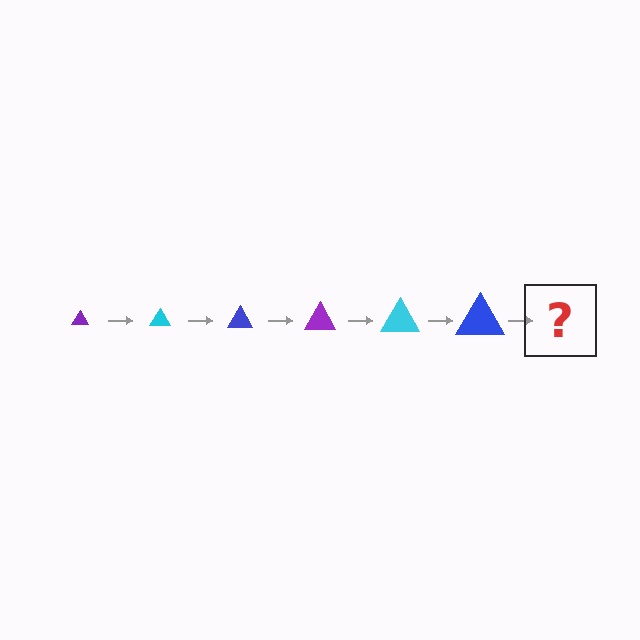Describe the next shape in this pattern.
It should be a purple triangle, larger than the previous one.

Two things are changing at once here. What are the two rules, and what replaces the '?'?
The two rules are that the triangle grows larger each step and the color cycles through purple, cyan, and blue. The '?' should be a purple triangle, larger than the previous one.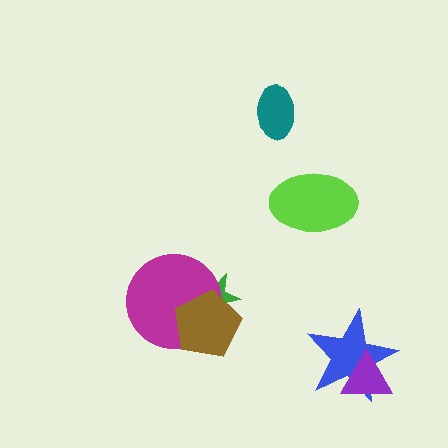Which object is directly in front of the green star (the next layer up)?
The magenta circle is directly in front of the green star.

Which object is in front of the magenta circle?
The brown pentagon is in front of the magenta circle.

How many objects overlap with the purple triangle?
1 object overlaps with the purple triangle.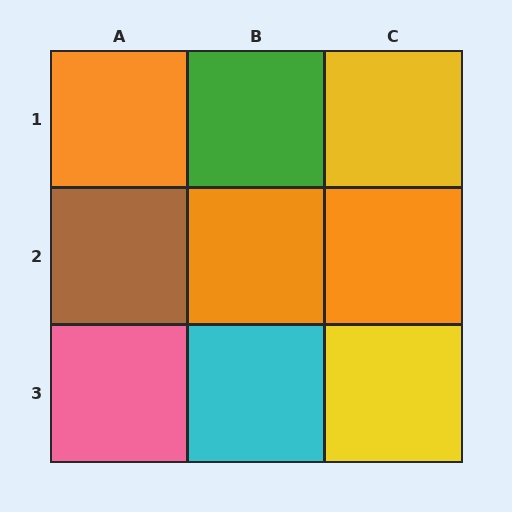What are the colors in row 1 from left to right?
Orange, green, yellow.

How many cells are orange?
3 cells are orange.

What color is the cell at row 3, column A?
Pink.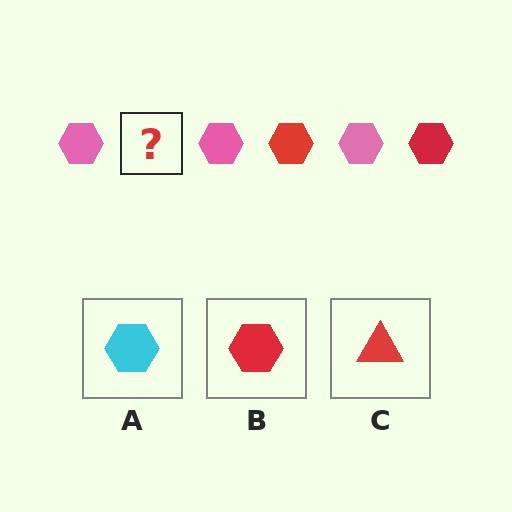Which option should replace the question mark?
Option B.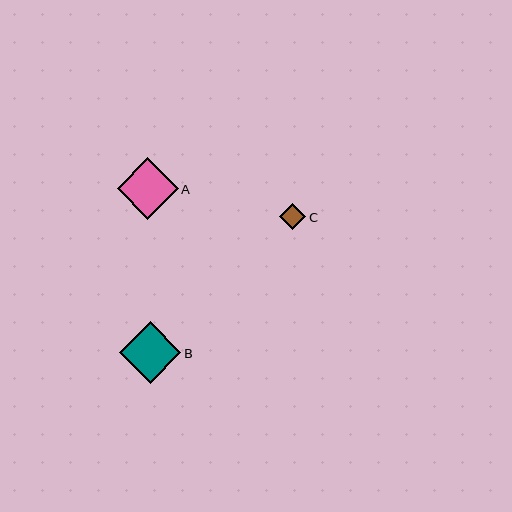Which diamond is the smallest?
Diamond C is the smallest with a size of approximately 26 pixels.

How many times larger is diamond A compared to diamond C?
Diamond A is approximately 2.3 times the size of diamond C.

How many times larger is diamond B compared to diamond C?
Diamond B is approximately 2.4 times the size of diamond C.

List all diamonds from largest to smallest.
From largest to smallest: B, A, C.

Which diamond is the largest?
Diamond B is the largest with a size of approximately 62 pixels.